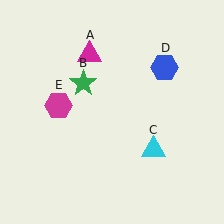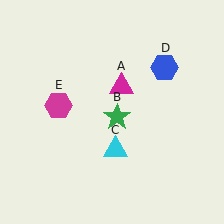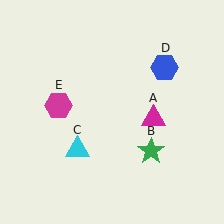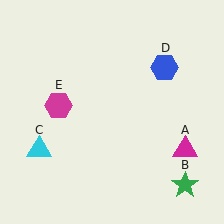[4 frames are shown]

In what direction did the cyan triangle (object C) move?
The cyan triangle (object C) moved left.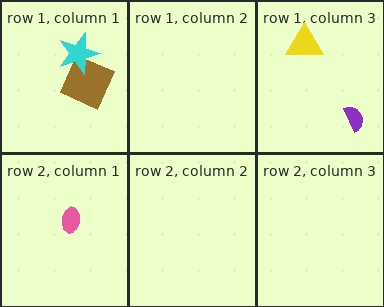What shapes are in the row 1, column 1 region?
The brown square, the cyan star.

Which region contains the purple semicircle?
The row 1, column 3 region.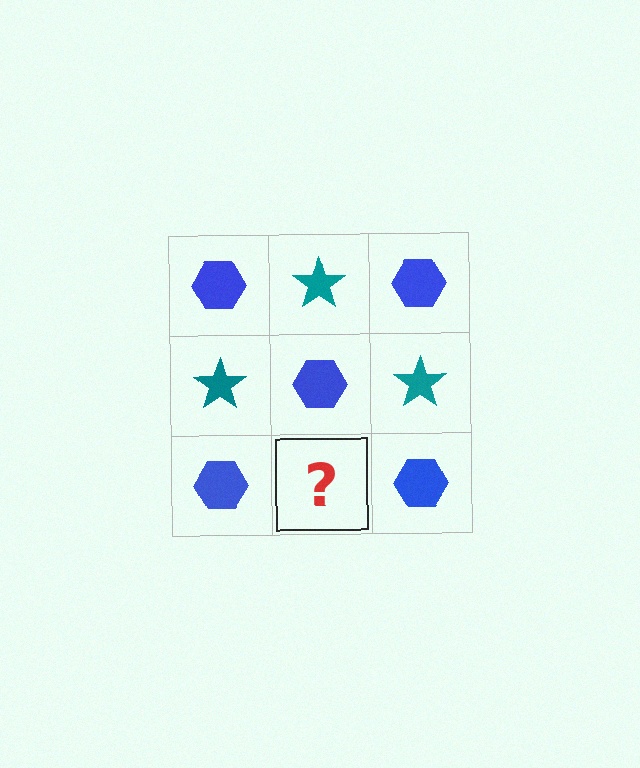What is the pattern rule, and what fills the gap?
The rule is that it alternates blue hexagon and teal star in a checkerboard pattern. The gap should be filled with a teal star.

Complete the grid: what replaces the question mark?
The question mark should be replaced with a teal star.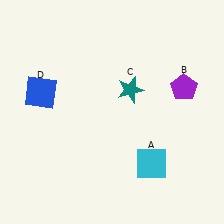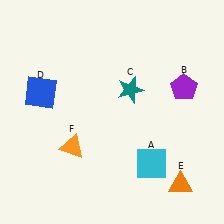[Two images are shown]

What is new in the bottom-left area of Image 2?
An orange triangle (F) was added in the bottom-left area of Image 2.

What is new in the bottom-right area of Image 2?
An orange triangle (E) was added in the bottom-right area of Image 2.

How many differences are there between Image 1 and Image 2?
There are 2 differences between the two images.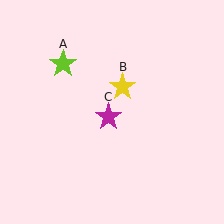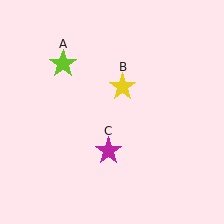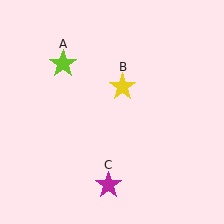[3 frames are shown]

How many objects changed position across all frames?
1 object changed position: magenta star (object C).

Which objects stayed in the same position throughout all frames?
Lime star (object A) and yellow star (object B) remained stationary.